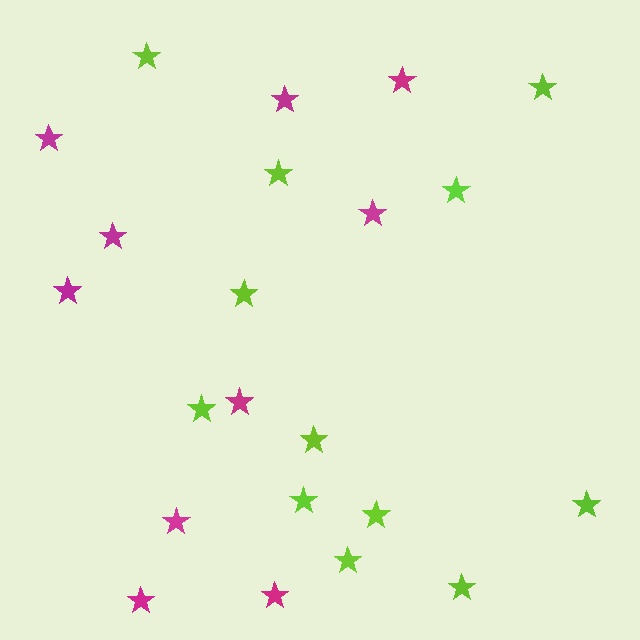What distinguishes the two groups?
There are 2 groups: one group of magenta stars (10) and one group of lime stars (12).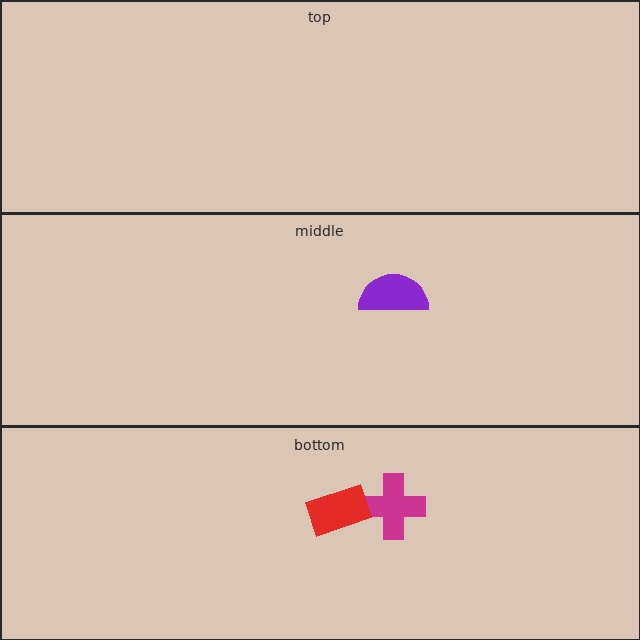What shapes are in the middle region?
The purple semicircle.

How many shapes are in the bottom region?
2.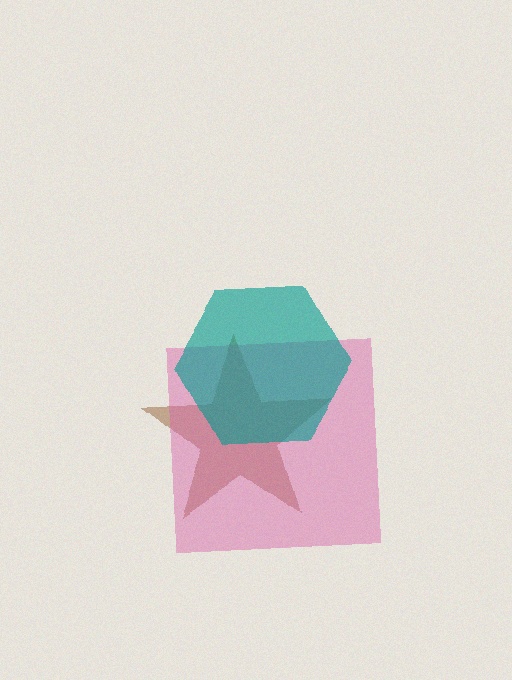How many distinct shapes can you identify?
There are 3 distinct shapes: a brown star, a pink square, a teal hexagon.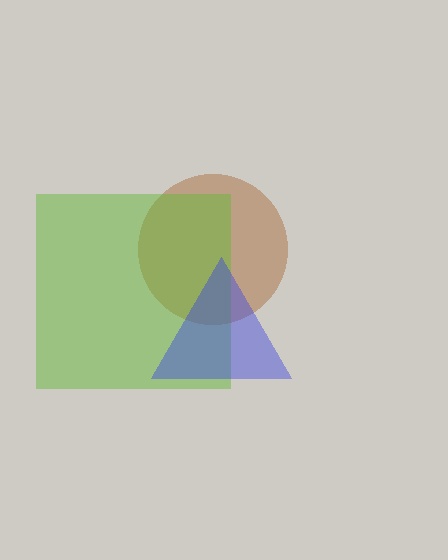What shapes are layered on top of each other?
The layered shapes are: a brown circle, a lime square, a blue triangle.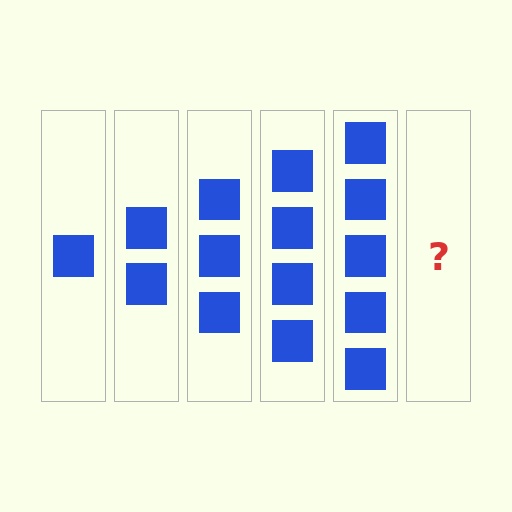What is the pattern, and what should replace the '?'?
The pattern is that each step adds one more square. The '?' should be 6 squares.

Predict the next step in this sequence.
The next step is 6 squares.